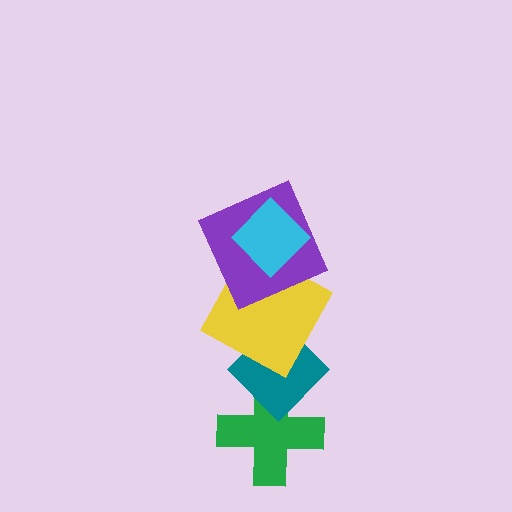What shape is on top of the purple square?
The cyan diamond is on top of the purple square.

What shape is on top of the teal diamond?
The yellow square is on top of the teal diamond.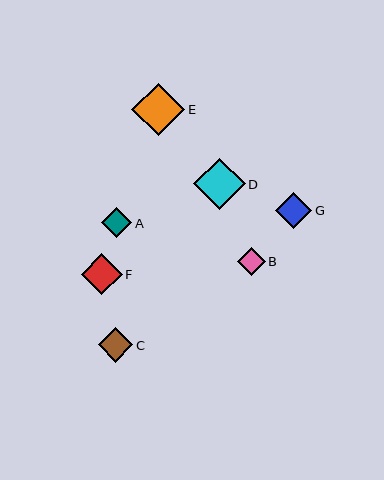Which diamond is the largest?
Diamond E is the largest with a size of approximately 53 pixels.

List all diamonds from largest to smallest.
From largest to smallest: E, D, F, G, C, A, B.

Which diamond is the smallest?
Diamond B is the smallest with a size of approximately 28 pixels.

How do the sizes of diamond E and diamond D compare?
Diamond E and diamond D are approximately the same size.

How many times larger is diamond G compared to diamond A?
Diamond G is approximately 1.2 times the size of diamond A.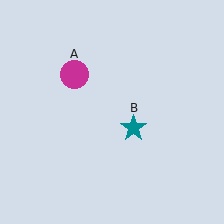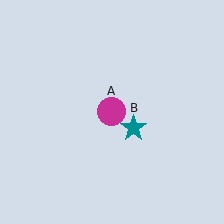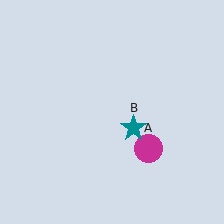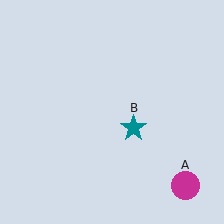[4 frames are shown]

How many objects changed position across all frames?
1 object changed position: magenta circle (object A).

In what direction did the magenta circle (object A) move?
The magenta circle (object A) moved down and to the right.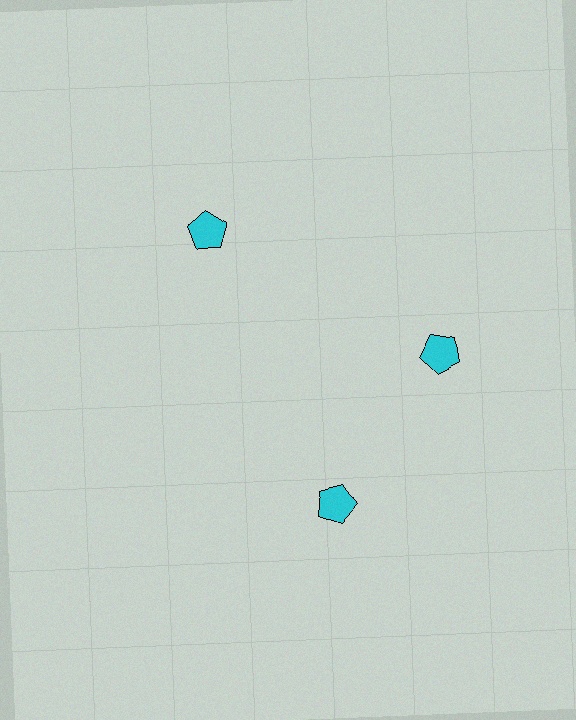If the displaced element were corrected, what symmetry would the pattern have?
It would have 3-fold rotational symmetry — the pattern would map onto itself every 120 degrees.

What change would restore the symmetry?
The symmetry would be restored by rotating it back into even spacing with its neighbors so that all 3 pentagons sit at equal angles and equal distance from the center.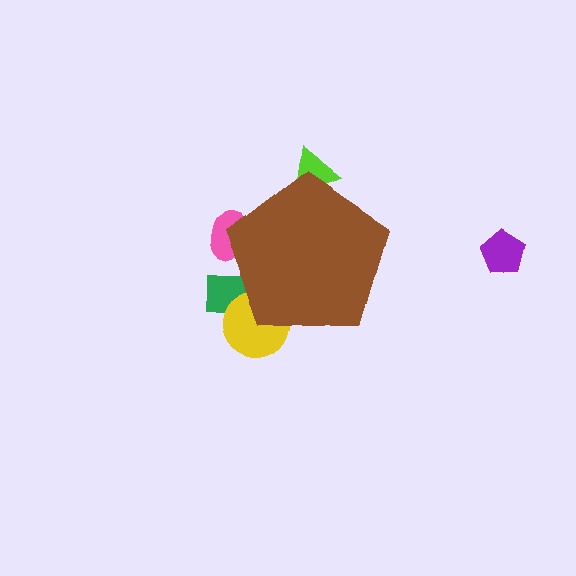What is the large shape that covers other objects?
A brown pentagon.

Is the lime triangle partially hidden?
Yes, the lime triangle is partially hidden behind the brown pentagon.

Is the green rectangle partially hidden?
Yes, the green rectangle is partially hidden behind the brown pentagon.